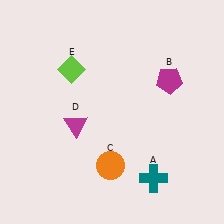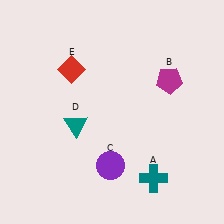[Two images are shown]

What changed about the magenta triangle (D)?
In Image 1, D is magenta. In Image 2, it changed to teal.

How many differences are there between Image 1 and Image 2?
There are 3 differences between the two images.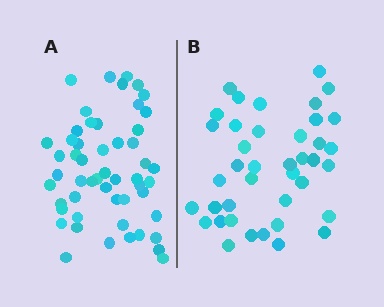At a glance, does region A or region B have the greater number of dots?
Region A (the left region) has more dots.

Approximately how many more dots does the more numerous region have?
Region A has approximately 15 more dots than region B.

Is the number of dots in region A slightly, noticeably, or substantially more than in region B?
Region A has noticeably more, but not dramatically so. The ratio is roughly 1.3 to 1.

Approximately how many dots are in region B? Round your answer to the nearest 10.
About 40 dots.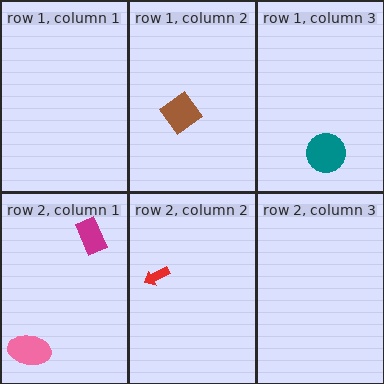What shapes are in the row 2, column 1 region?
The magenta rectangle, the pink ellipse.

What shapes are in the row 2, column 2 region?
The red arrow.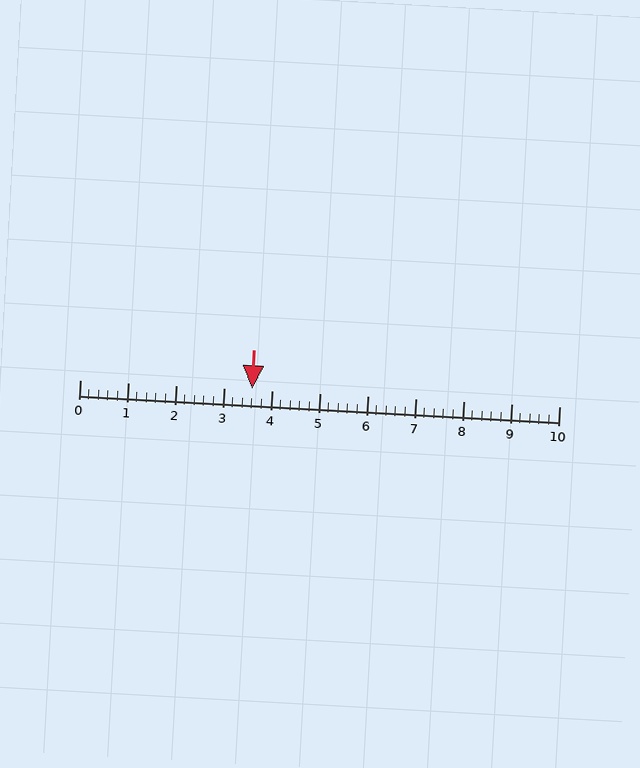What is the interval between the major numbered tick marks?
The major tick marks are spaced 1 units apart.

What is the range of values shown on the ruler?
The ruler shows values from 0 to 10.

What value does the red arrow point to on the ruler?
The red arrow points to approximately 3.6.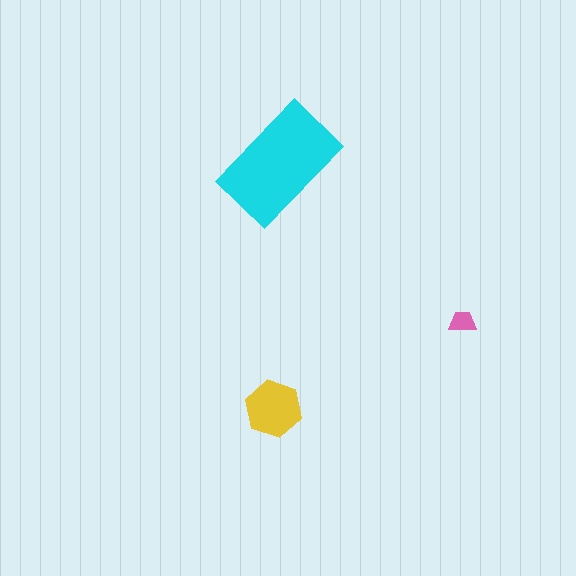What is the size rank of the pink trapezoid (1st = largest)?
3rd.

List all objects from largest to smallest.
The cyan rectangle, the yellow hexagon, the pink trapezoid.